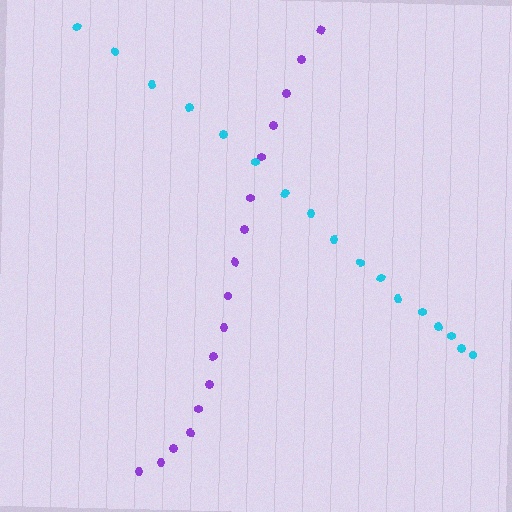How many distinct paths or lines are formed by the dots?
There are 2 distinct paths.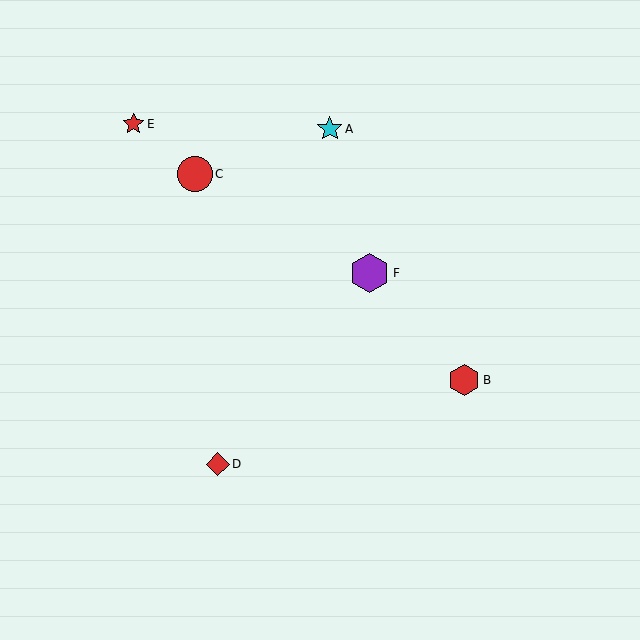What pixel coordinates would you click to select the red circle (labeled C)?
Click at (195, 174) to select the red circle C.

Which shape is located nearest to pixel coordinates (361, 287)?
The purple hexagon (labeled F) at (370, 273) is nearest to that location.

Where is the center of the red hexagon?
The center of the red hexagon is at (464, 380).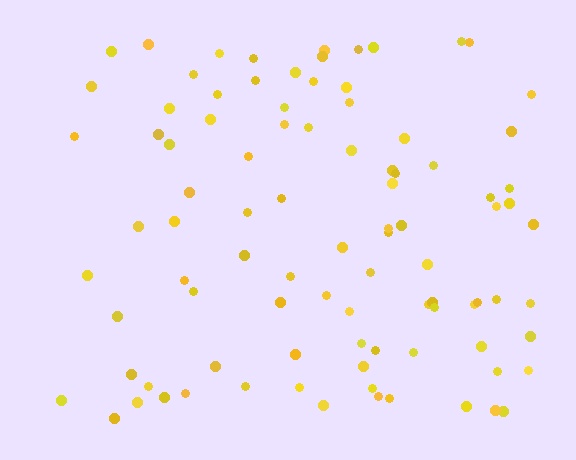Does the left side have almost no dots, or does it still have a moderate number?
Still a moderate number, just noticeably fewer than the right.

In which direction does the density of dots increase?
From left to right, with the right side densest.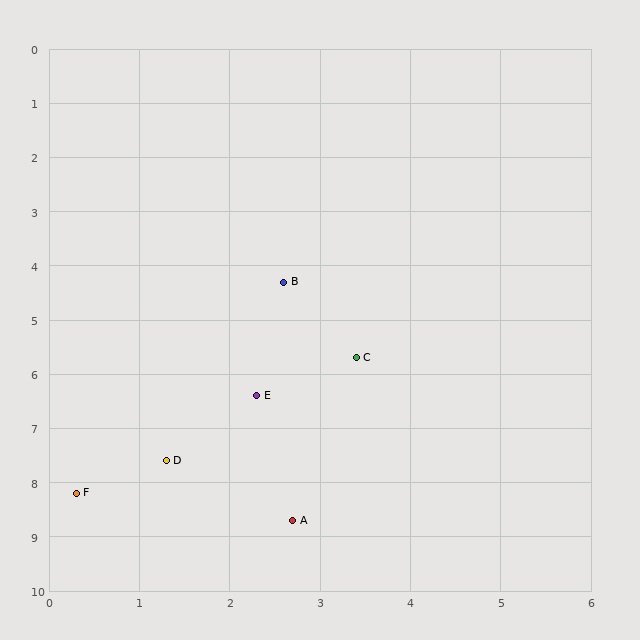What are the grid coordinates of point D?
Point D is at approximately (1.3, 7.6).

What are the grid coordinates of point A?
Point A is at approximately (2.7, 8.7).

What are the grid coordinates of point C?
Point C is at approximately (3.4, 5.7).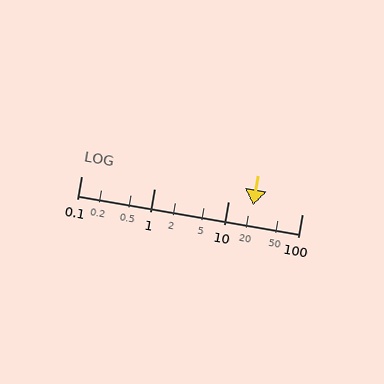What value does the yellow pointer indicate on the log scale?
The pointer indicates approximately 22.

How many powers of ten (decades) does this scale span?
The scale spans 3 decades, from 0.1 to 100.